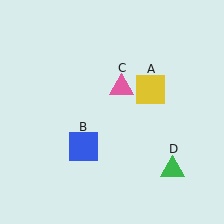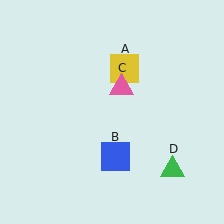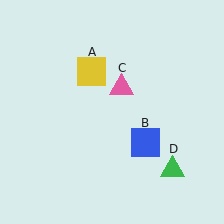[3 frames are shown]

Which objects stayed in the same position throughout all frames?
Pink triangle (object C) and green triangle (object D) remained stationary.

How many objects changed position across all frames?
2 objects changed position: yellow square (object A), blue square (object B).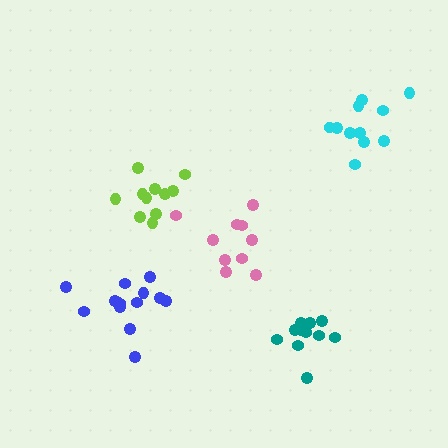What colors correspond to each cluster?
The clusters are colored: pink, lime, cyan, teal, blue.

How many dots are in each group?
Group 1: 10 dots, Group 2: 11 dots, Group 3: 11 dots, Group 4: 11 dots, Group 5: 14 dots (57 total).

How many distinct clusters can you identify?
There are 5 distinct clusters.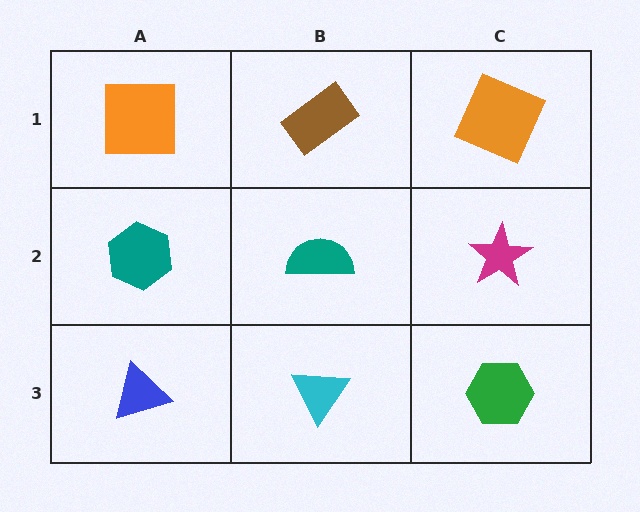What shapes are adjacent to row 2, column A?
An orange square (row 1, column A), a blue triangle (row 3, column A), a teal semicircle (row 2, column B).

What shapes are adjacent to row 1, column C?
A magenta star (row 2, column C), a brown rectangle (row 1, column B).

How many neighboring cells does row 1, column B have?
3.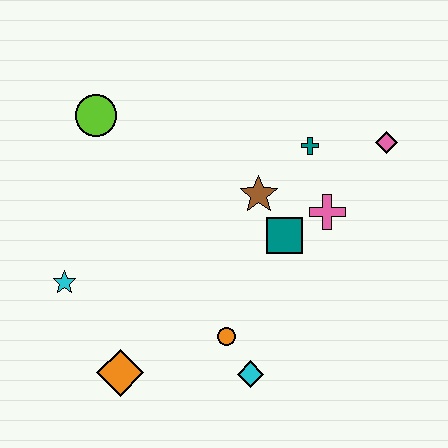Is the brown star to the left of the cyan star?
No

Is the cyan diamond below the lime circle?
Yes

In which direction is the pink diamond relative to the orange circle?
The pink diamond is above the orange circle.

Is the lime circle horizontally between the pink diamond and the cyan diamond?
No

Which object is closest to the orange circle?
The cyan diamond is closest to the orange circle.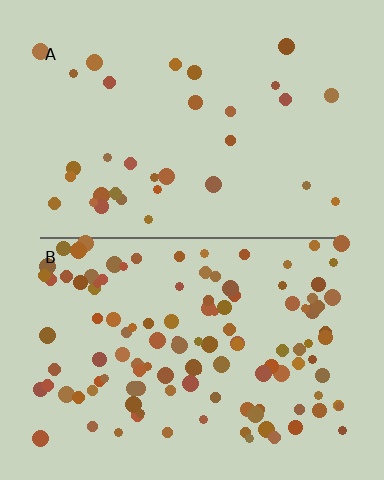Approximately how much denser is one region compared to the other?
Approximately 3.6× — region B over region A.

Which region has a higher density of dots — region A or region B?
B (the bottom).